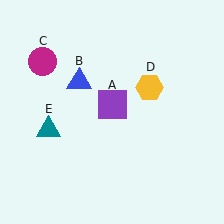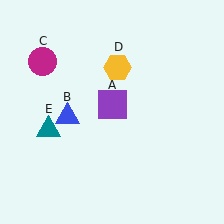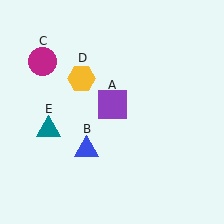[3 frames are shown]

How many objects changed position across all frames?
2 objects changed position: blue triangle (object B), yellow hexagon (object D).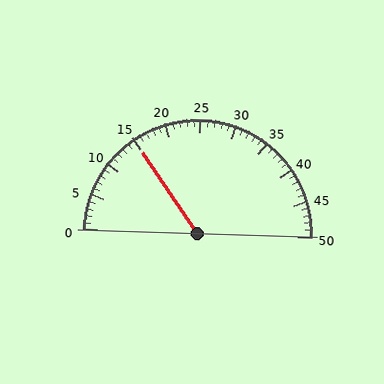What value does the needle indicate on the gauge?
The needle indicates approximately 15.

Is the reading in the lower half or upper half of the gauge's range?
The reading is in the lower half of the range (0 to 50).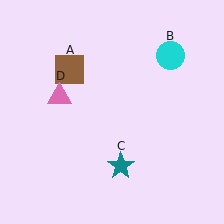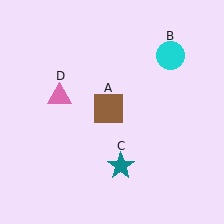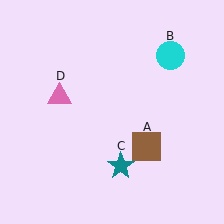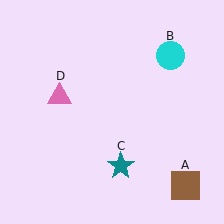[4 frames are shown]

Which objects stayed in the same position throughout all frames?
Cyan circle (object B) and teal star (object C) and pink triangle (object D) remained stationary.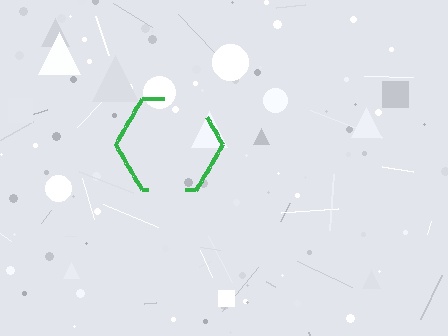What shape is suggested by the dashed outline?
The dashed outline suggests a hexagon.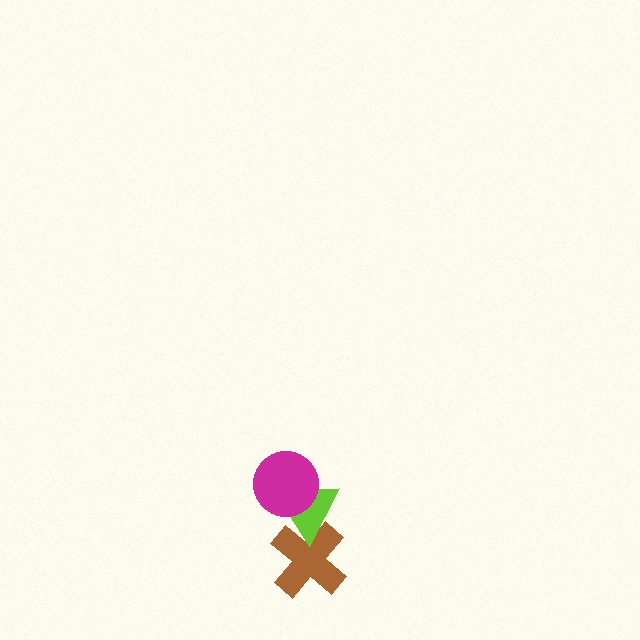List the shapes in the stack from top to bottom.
From top to bottom: the magenta circle, the lime triangle, the brown cross.